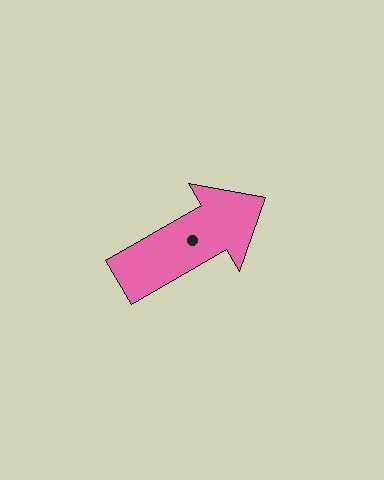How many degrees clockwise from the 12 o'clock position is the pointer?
Approximately 60 degrees.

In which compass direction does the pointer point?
Northeast.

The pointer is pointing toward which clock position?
Roughly 2 o'clock.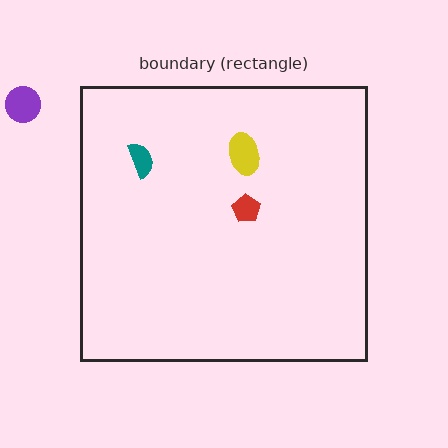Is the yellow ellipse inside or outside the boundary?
Inside.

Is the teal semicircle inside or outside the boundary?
Inside.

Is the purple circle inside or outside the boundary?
Outside.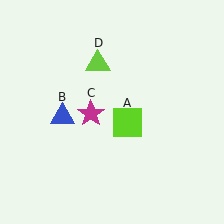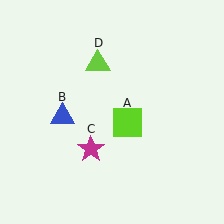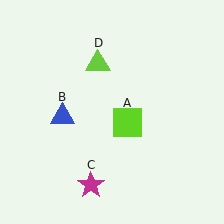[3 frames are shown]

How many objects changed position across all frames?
1 object changed position: magenta star (object C).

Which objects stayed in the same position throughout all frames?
Lime square (object A) and blue triangle (object B) and lime triangle (object D) remained stationary.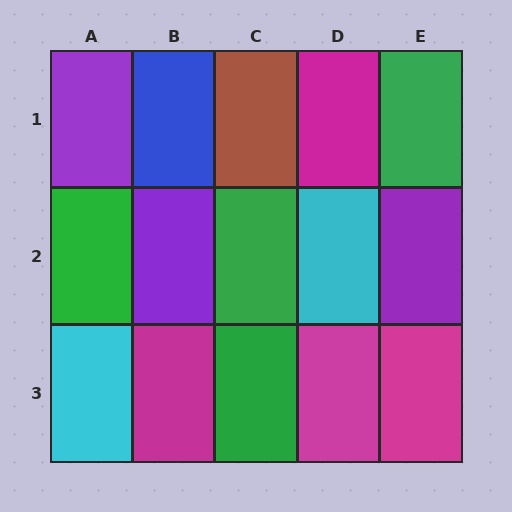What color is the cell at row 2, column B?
Purple.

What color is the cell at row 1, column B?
Blue.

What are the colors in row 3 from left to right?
Cyan, magenta, green, magenta, magenta.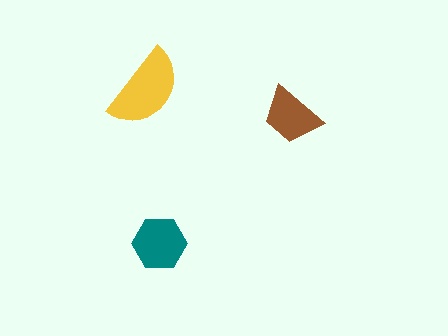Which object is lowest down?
The teal hexagon is bottommost.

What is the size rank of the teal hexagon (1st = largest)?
2nd.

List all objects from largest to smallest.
The yellow semicircle, the teal hexagon, the brown trapezoid.